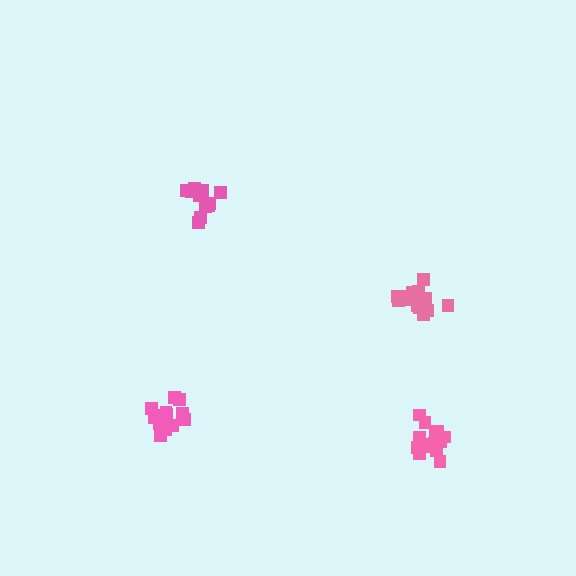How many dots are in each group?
Group 1: 17 dots, Group 2: 15 dots, Group 3: 13 dots, Group 4: 17 dots (62 total).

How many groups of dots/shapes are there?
There are 4 groups.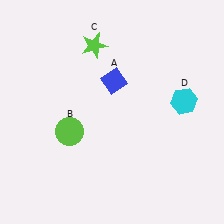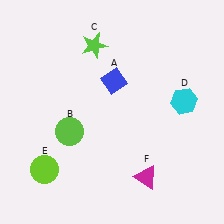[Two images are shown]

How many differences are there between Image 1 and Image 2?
There are 2 differences between the two images.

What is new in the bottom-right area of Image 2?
A magenta triangle (F) was added in the bottom-right area of Image 2.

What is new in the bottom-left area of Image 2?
A lime circle (E) was added in the bottom-left area of Image 2.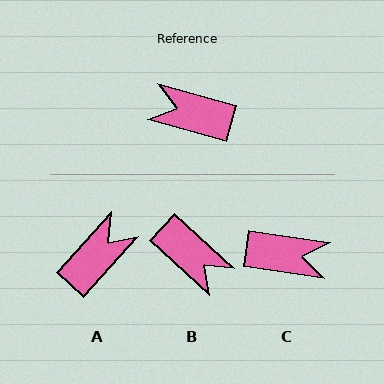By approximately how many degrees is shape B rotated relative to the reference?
Approximately 153 degrees counter-clockwise.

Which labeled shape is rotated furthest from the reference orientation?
C, about 173 degrees away.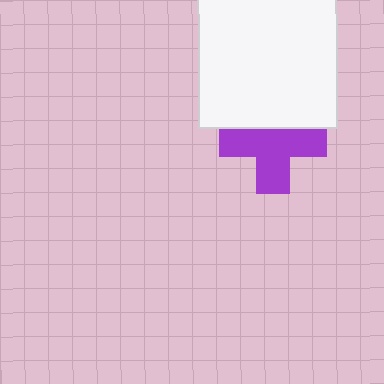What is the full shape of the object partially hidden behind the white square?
The partially hidden object is a purple cross.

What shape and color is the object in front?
The object in front is a white square.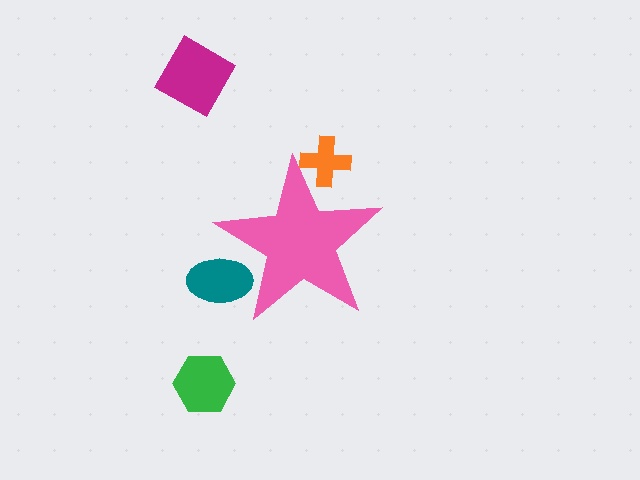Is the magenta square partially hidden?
No, the magenta square is fully visible.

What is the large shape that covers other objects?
A pink star.